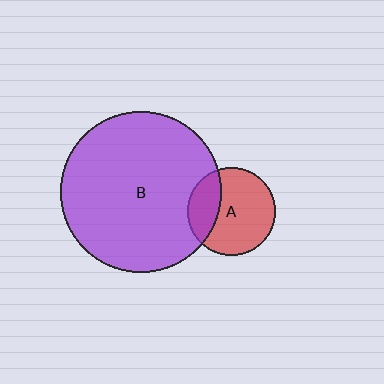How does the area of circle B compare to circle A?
Approximately 3.4 times.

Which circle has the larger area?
Circle B (purple).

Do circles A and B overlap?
Yes.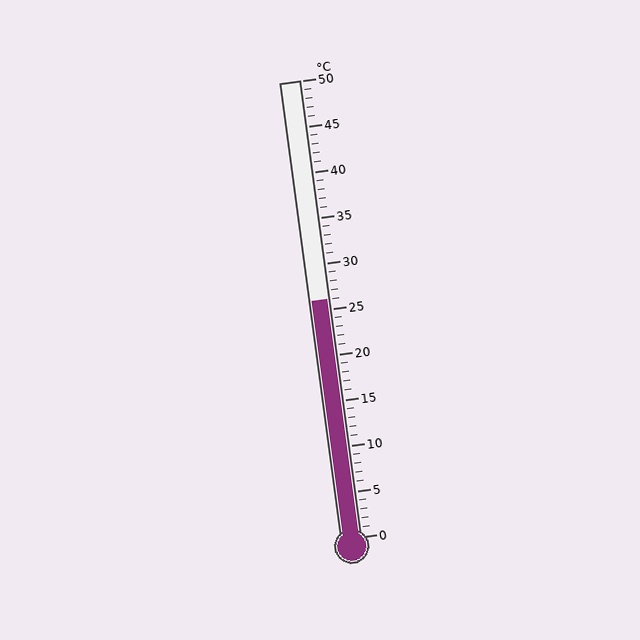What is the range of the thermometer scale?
The thermometer scale ranges from 0°C to 50°C.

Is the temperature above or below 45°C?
The temperature is below 45°C.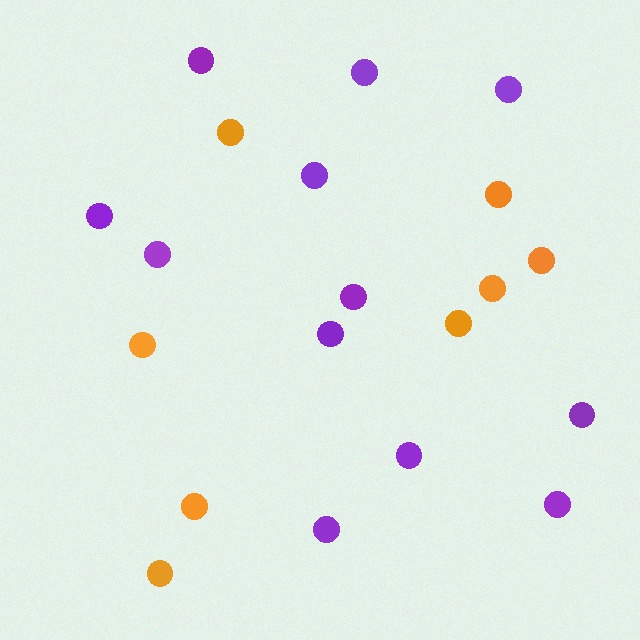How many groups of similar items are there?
There are 2 groups: one group of purple circles (12) and one group of orange circles (8).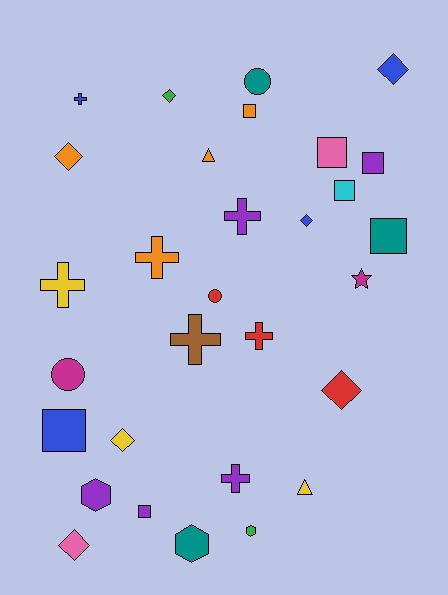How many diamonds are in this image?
There are 7 diamonds.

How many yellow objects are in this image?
There are 3 yellow objects.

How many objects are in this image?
There are 30 objects.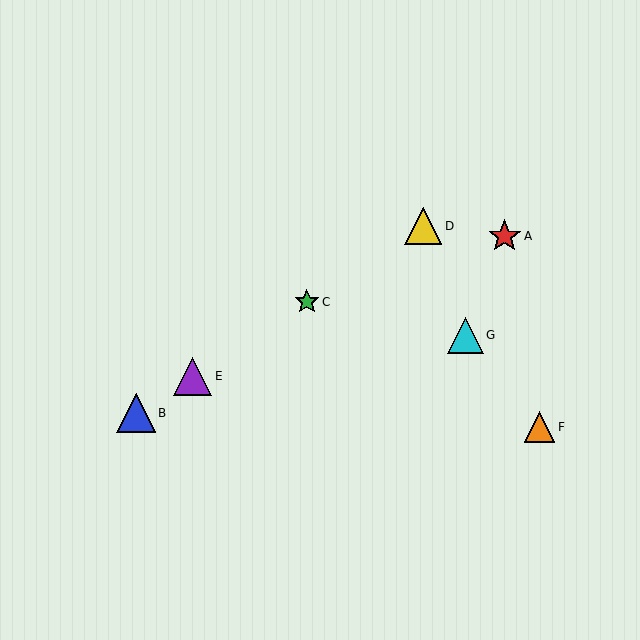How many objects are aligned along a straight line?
4 objects (B, C, D, E) are aligned along a straight line.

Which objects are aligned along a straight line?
Objects B, C, D, E are aligned along a straight line.